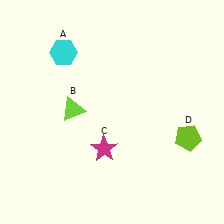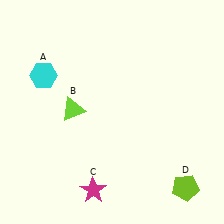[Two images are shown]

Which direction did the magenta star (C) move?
The magenta star (C) moved down.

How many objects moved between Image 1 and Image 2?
3 objects moved between the two images.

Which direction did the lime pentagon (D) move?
The lime pentagon (D) moved down.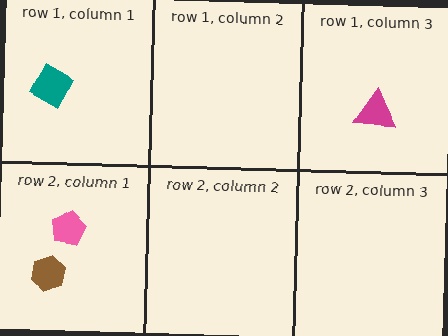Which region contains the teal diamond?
The row 1, column 1 region.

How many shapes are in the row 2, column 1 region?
2.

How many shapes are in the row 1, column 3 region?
1.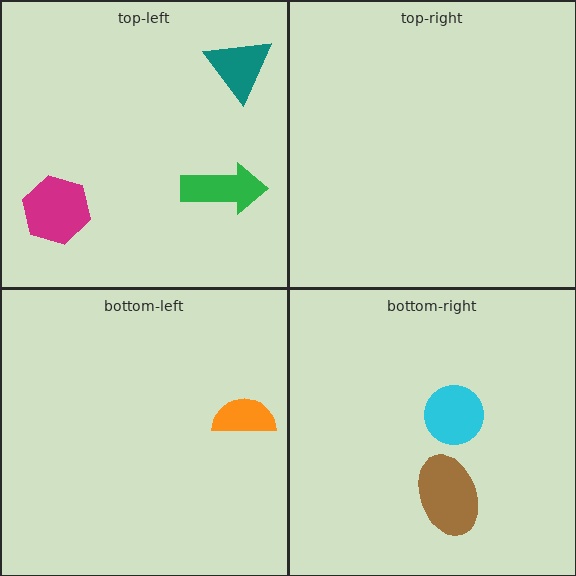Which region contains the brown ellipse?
The bottom-right region.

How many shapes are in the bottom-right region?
2.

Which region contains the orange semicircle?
The bottom-left region.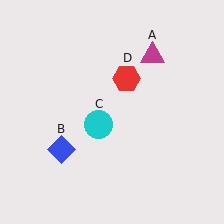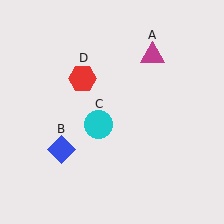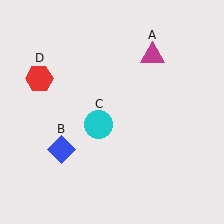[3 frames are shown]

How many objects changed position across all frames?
1 object changed position: red hexagon (object D).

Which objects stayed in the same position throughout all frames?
Magenta triangle (object A) and blue diamond (object B) and cyan circle (object C) remained stationary.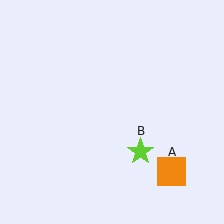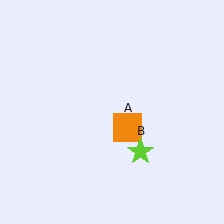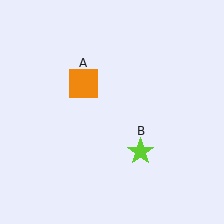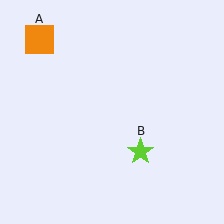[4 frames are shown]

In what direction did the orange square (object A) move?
The orange square (object A) moved up and to the left.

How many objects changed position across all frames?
1 object changed position: orange square (object A).